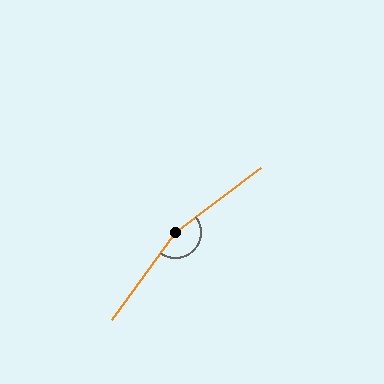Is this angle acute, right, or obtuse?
It is obtuse.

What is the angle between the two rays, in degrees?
Approximately 163 degrees.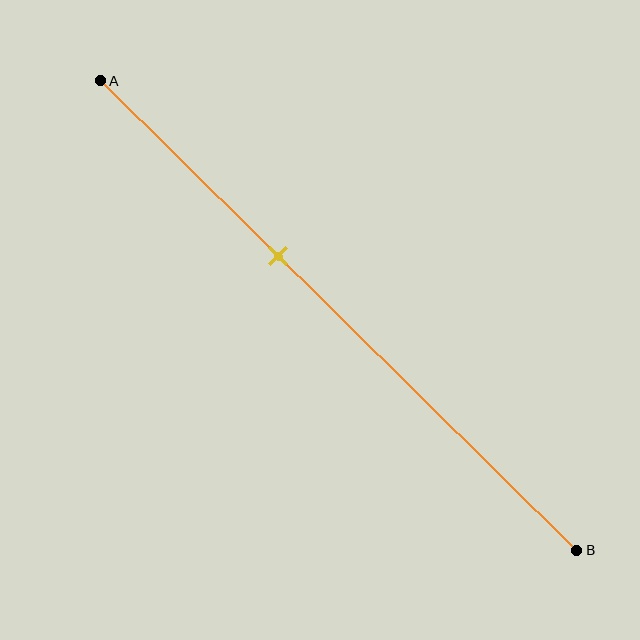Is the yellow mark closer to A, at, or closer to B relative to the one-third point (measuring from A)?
The yellow mark is closer to point B than the one-third point of segment AB.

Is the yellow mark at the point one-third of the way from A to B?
No, the mark is at about 35% from A, not at the 33% one-third point.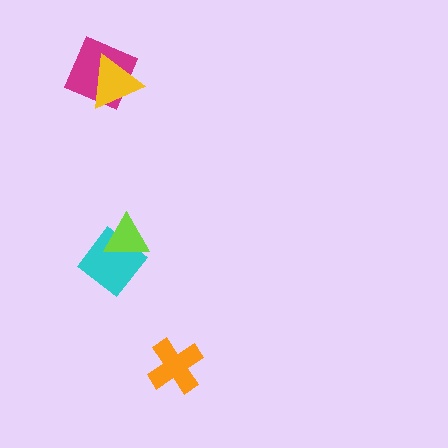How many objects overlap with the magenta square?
1 object overlaps with the magenta square.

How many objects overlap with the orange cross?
0 objects overlap with the orange cross.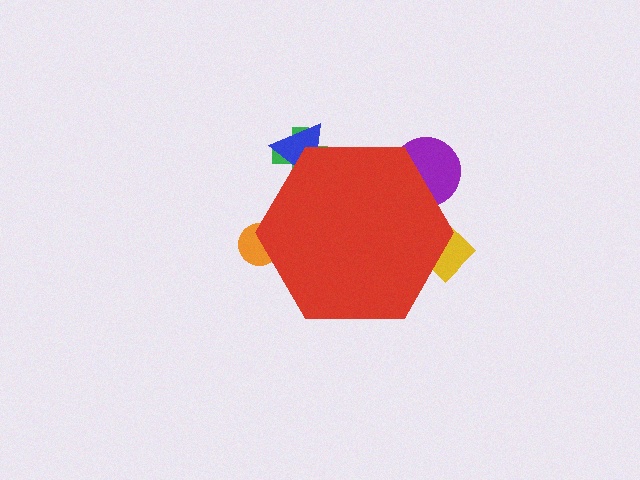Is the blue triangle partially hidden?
Yes, the blue triangle is partially hidden behind the red hexagon.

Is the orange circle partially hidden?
Yes, the orange circle is partially hidden behind the red hexagon.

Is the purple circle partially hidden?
Yes, the purple circle is partially hidden behind the red hexagon.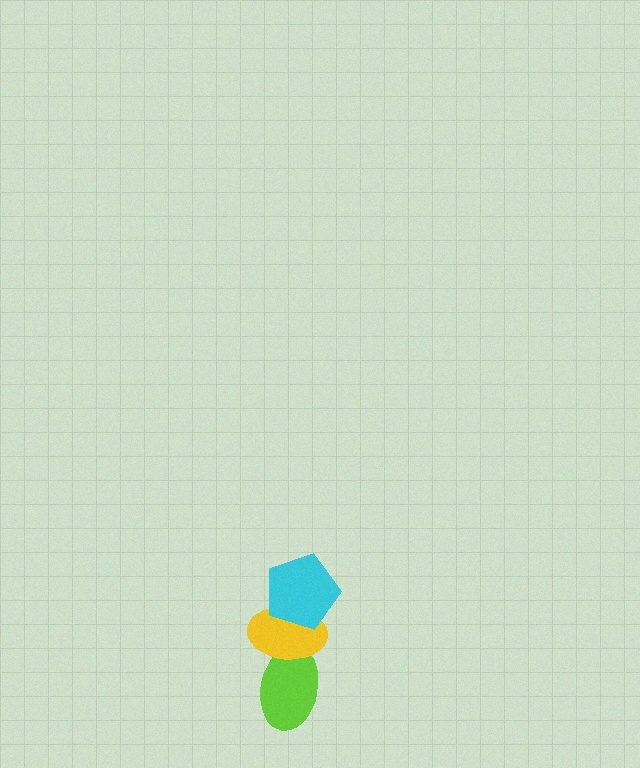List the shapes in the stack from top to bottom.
From top to bottom: the cyan pentagon, the yellow ellipse, the lime ellipse.